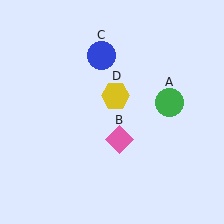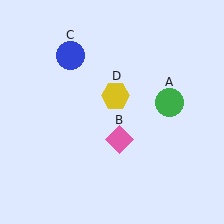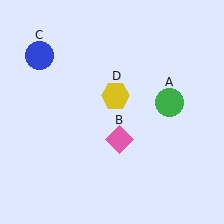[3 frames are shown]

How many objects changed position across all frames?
1 object changed position: blue circle (object C).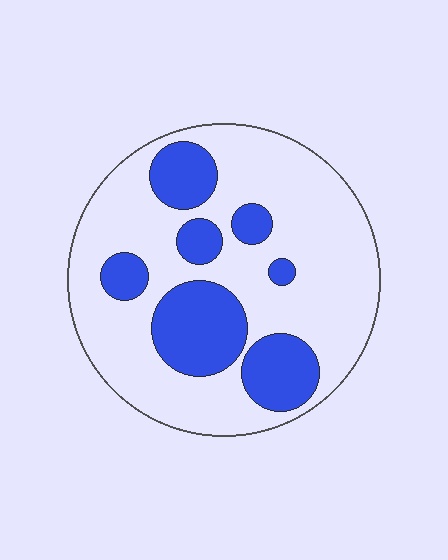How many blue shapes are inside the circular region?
7.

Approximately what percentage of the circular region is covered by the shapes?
Approximately 30%.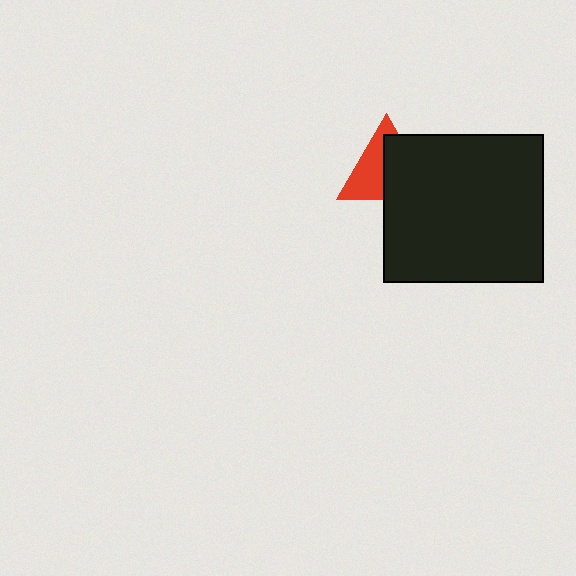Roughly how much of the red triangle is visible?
About half of it is visible (roughly 49%).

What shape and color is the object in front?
The object in front is a black rectangle.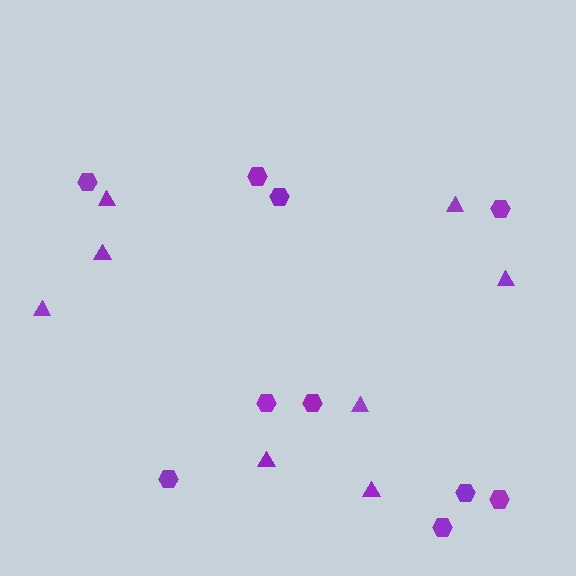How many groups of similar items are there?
There are 2 groups: one group of hexagons (10) and one group of triangles (8).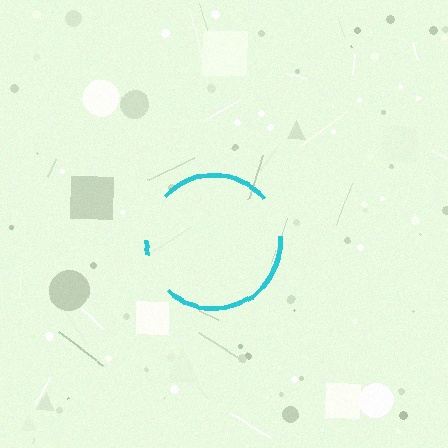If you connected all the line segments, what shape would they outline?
They would outline a circle.